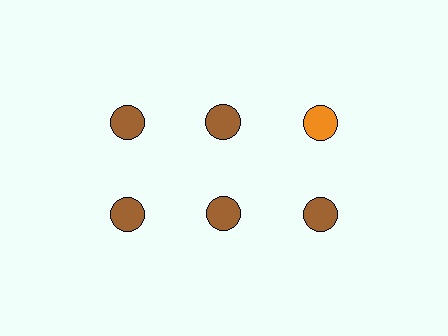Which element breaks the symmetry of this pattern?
The orange circle in the top row, center column breaks the symmetry. All other shapes are brown circles.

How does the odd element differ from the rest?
It has a different color: orange instead of brown.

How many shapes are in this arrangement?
There are 6 shapes arranged in a grid pattern.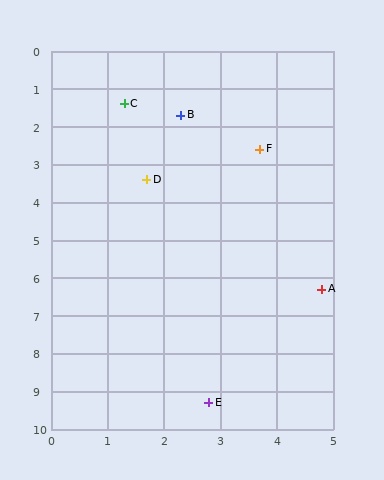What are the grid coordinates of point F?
Point F is at approximately (3.7, 2.6).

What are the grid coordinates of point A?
Point A is at approximately (4.8, 6.3).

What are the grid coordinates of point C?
Point C is at approximately (1.3, 1.4).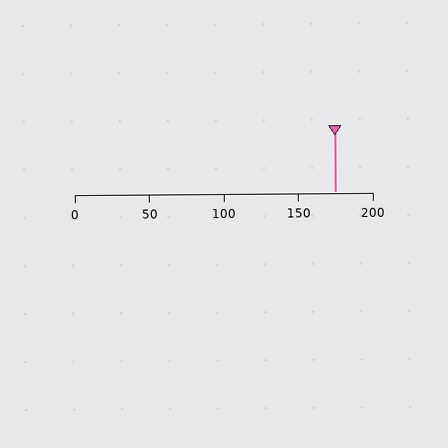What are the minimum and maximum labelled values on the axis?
The axis runs from 0 to 200.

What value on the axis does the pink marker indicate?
The marker indicates approximately 175.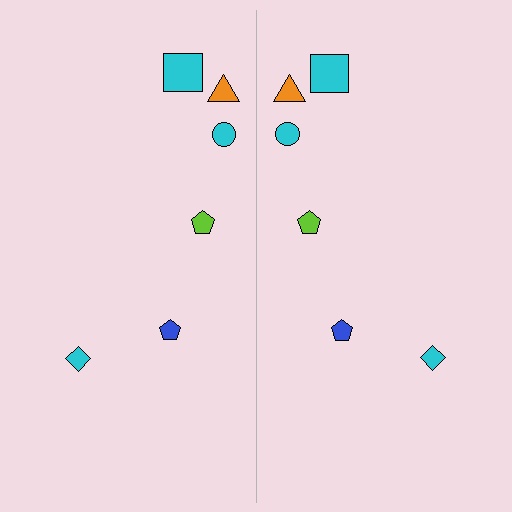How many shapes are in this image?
There are 12 shapes in this image.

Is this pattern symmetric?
Yes, this pattern has bilateral (reflection) symmetry.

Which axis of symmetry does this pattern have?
The pattern has a vertical axis of symmetry running through the center of the image.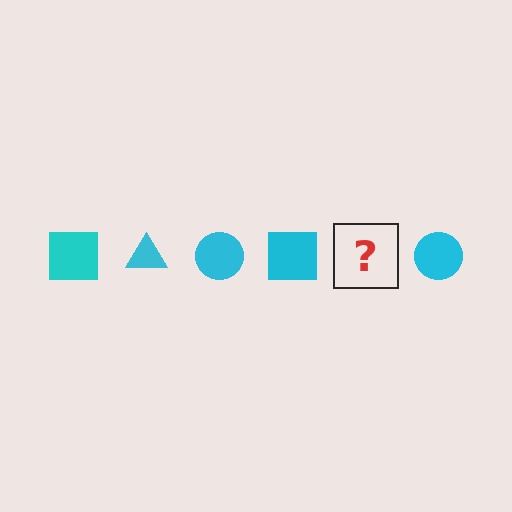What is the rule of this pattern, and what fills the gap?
The rule is that the pattern cycles through square, triangle, circle shapes in cyan. The gap should be filled with a cyan triangle.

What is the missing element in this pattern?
The missing element is a cyan triangle.